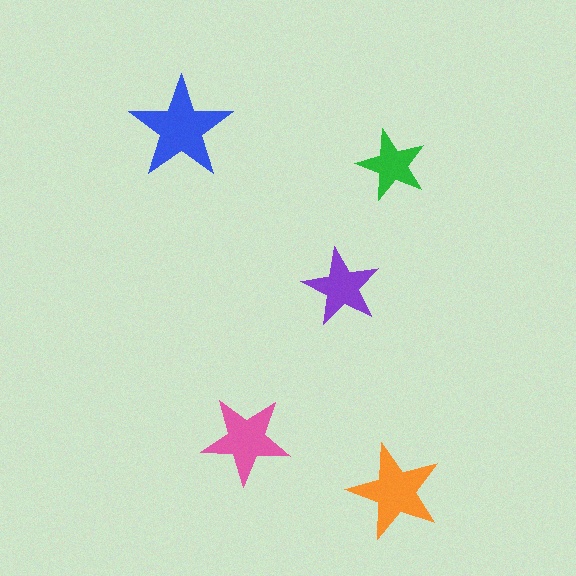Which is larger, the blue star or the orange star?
The blue one.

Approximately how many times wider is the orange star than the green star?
About 1.5 times wider.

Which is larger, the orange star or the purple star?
The orange one.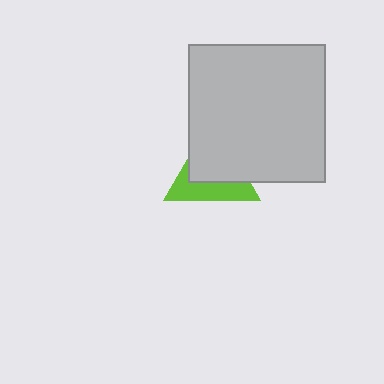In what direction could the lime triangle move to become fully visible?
The lime triangle could move toward the lower-left. That would shift it out from behind the light gray square entirely.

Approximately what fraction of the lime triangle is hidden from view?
Roughly 58% of the lime triangle is hidden behind the light gray square.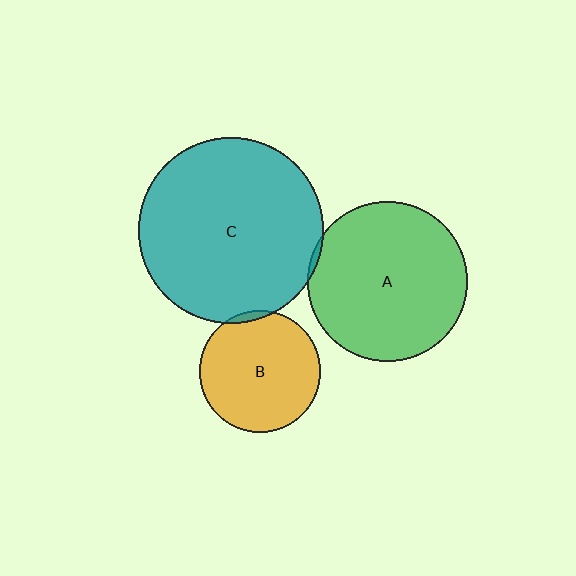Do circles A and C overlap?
Yes.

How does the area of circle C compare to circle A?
Approximately 1.3 times.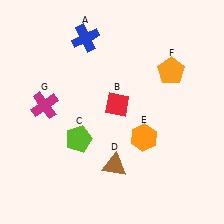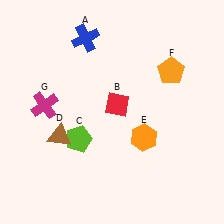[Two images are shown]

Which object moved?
The brown triangle (D) moved left.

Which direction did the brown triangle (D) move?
The brown triangle (D) moved left.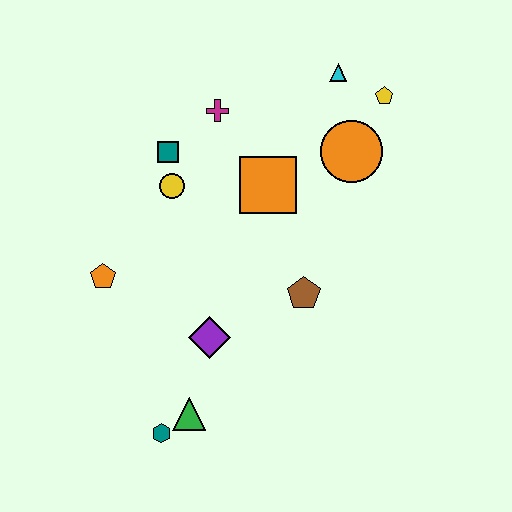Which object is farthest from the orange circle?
The teal hexagon is farthest from the orange circle.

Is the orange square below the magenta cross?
Yes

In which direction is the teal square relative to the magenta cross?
The teal square is to the left of the magenta cross.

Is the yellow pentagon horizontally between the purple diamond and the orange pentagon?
No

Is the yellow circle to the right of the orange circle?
No